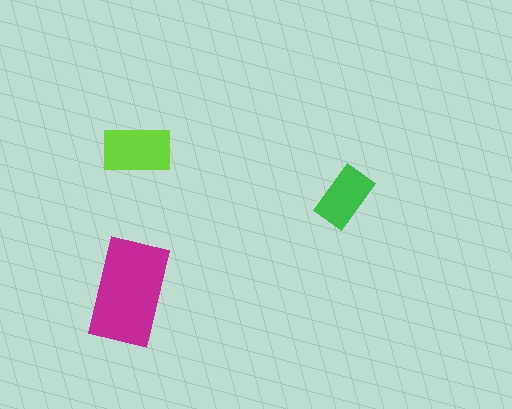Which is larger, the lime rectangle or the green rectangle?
The lime one.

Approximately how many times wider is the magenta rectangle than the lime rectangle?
About 1.5 times wider.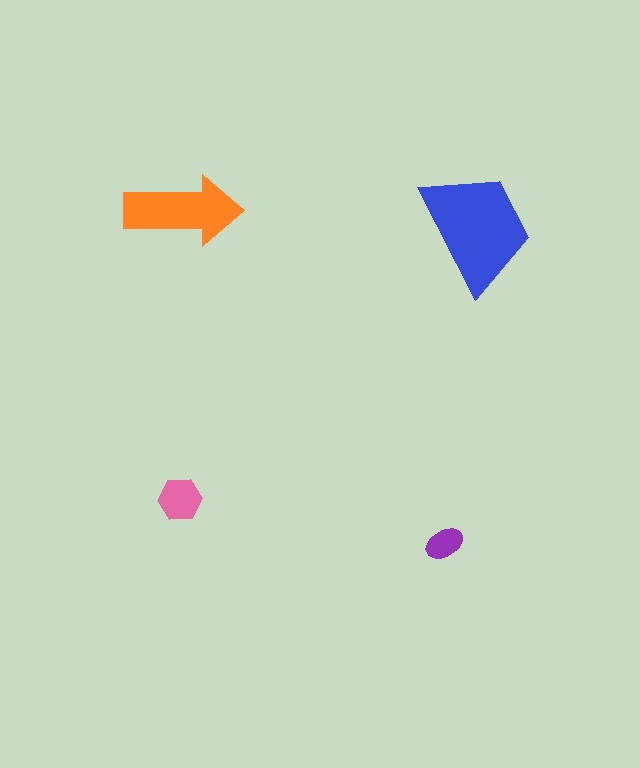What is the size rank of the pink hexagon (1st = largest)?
3rd.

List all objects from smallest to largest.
The purple ellipse, the pink hexagon, the orange arrow, the blue trapezoid.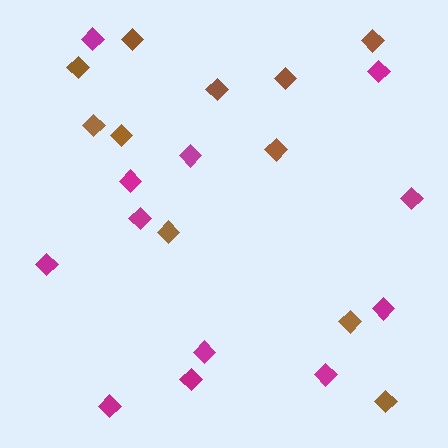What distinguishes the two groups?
There are 2 groups: one group of brown diamonds (11) and one group of magenta diamonds (12).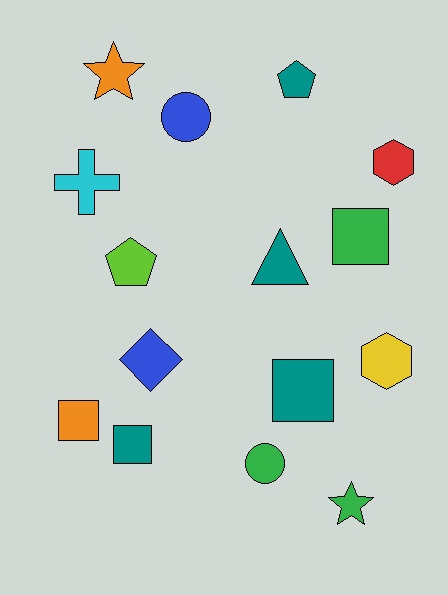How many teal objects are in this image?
There are 4 teal objects.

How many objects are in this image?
There are 15 objects.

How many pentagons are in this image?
There are 2 pentagons.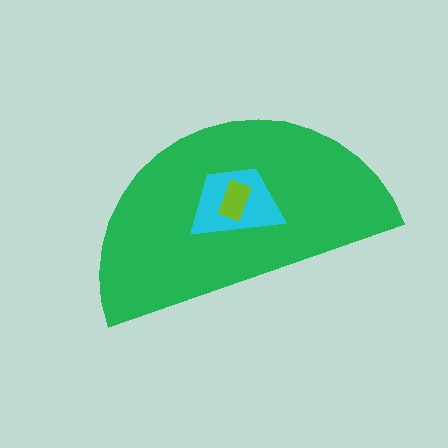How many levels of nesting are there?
3.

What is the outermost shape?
The green semicircle.